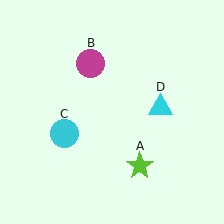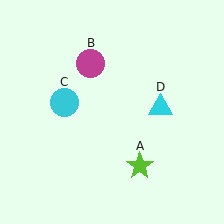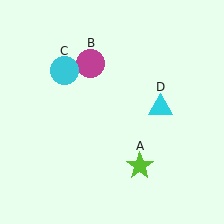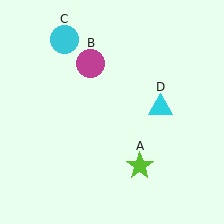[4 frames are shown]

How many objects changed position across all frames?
1 object changed position: cyan circle (object C).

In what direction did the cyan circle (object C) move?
The cyan circle (object C) moved up.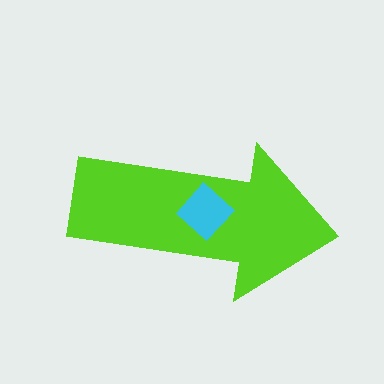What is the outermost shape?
The lime arrow.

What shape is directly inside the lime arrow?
The cyan diamond.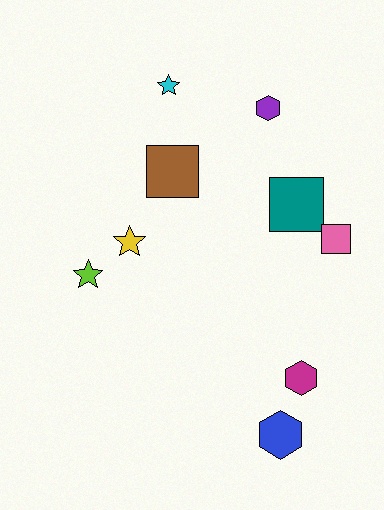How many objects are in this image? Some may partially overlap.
There are 9 objects.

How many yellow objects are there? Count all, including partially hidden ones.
There is 1 yellow object.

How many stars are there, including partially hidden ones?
There are 3 stars.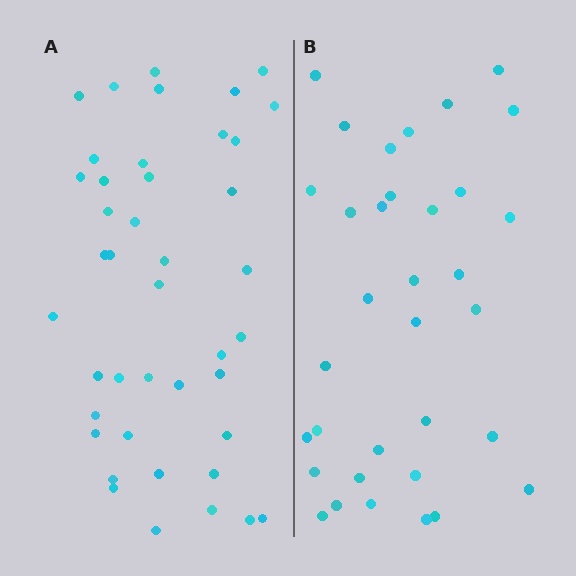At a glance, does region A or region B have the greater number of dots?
Region A (the left region) has more dots.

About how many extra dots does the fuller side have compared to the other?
Region A has roughly 8 or so more dots than region B.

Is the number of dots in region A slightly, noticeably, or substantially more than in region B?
Region A has only slightly more — the two regions are fairly close. The ratio is roughly 1.2 to 1.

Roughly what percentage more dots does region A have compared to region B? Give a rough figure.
About 25% more.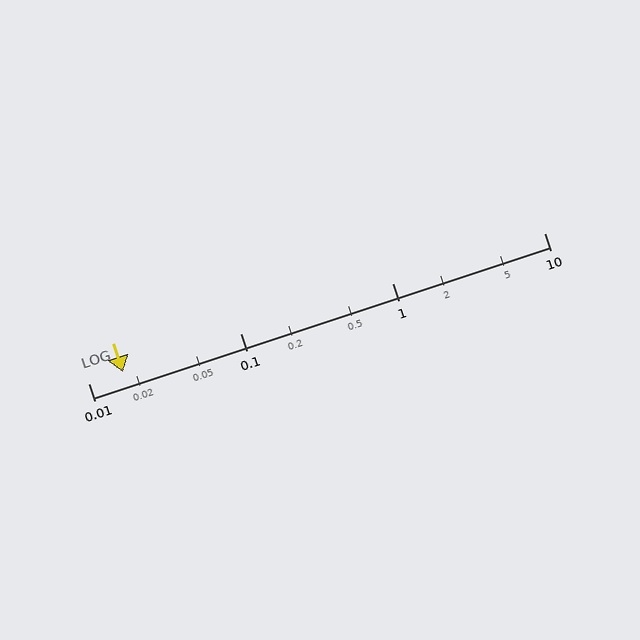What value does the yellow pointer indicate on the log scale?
The pointer indicates approximately 0.017.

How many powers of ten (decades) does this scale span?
The scale spans 3 decades, from 0.01 to 10.